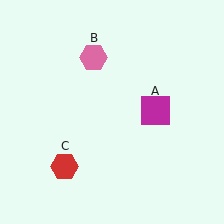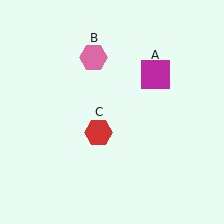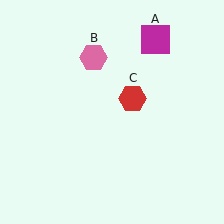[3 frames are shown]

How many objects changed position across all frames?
2 objects changed position: magenta square (object A), red hexagon (object C).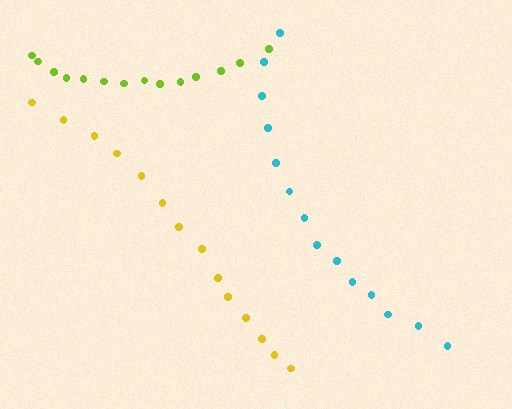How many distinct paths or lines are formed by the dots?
There are 3 distinct paths.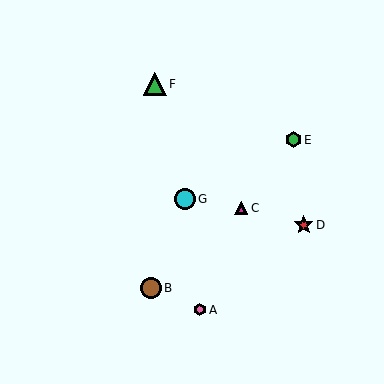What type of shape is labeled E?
Shape E is a green hexagon.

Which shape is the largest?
The green triangle (labeled F) is the largest.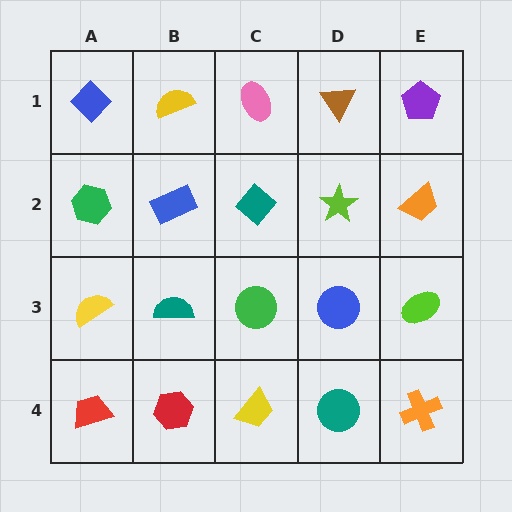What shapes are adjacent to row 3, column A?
A green hexagon (row 2, column A), a red trapezoid (row 4, column A), a teal semicircle (row 3, column B).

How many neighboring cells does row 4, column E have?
2.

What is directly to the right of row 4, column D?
An orange cross.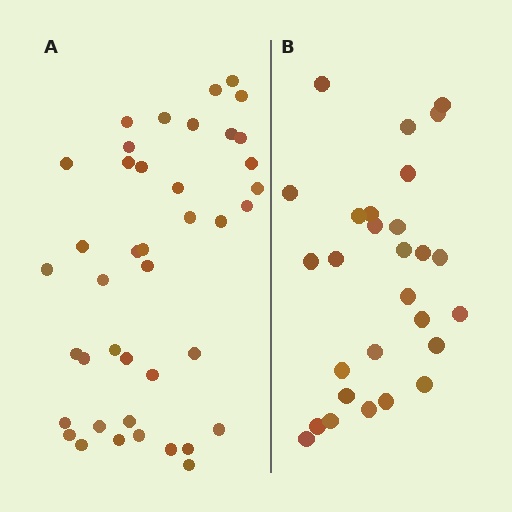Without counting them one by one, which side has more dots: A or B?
Region A (the left region) has more dots.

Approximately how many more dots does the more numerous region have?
Region A has approximately 15 more dots than region B.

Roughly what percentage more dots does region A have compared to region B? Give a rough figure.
About 45% more.